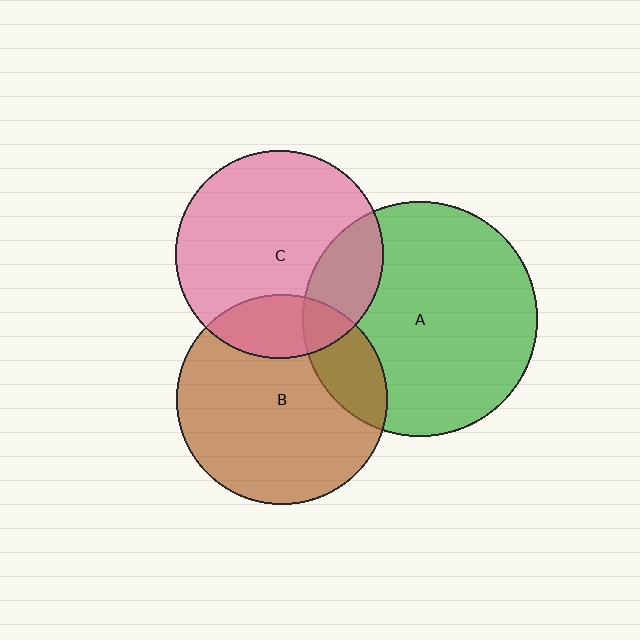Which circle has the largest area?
Circle A (green).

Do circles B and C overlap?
Yes.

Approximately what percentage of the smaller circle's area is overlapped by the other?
Approximately 20%.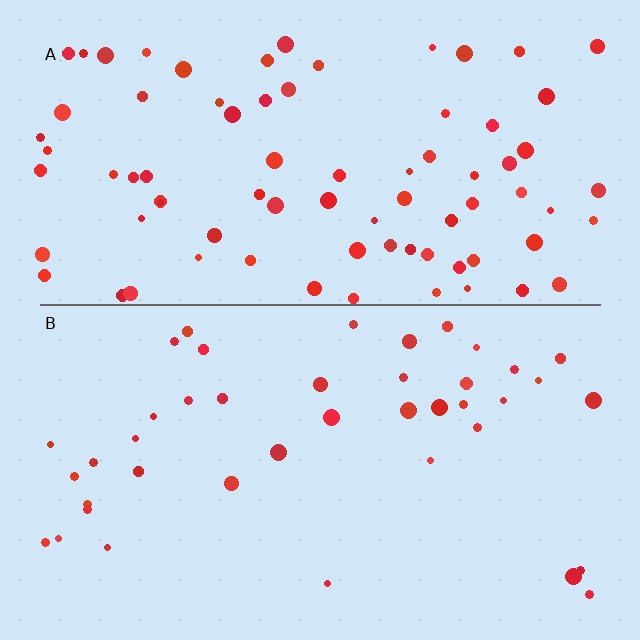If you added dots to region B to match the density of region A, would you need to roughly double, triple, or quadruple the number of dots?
Approximately double.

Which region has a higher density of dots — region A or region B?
A (the top).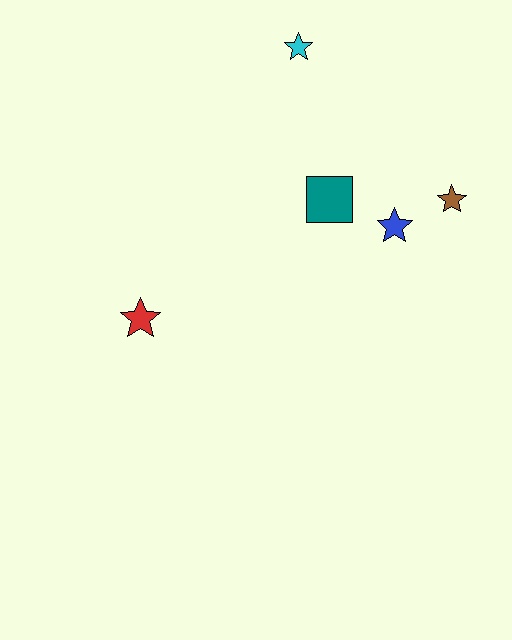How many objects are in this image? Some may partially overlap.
There are 5 objects.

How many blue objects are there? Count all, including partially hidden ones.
There is 1 blue object.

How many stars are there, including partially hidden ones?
There are 4 stars.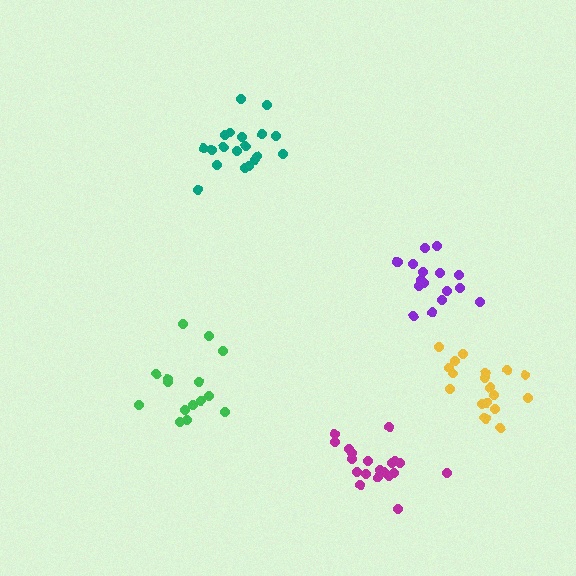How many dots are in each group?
Group 1: 20 dots, Group 2: 19 dots, Group 3: 15 dots, Group 4: 17 dots, Group 5: 19 dots (90 total).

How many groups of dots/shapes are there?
There are 5 groups.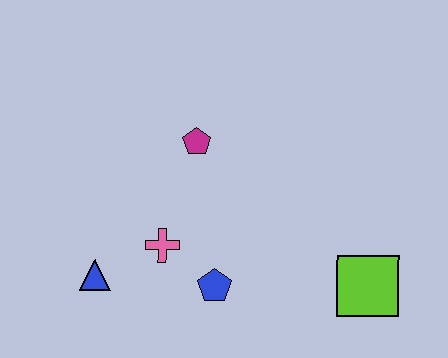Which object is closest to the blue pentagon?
The pink cross is closest to the blue pentagon.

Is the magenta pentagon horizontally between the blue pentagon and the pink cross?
Yes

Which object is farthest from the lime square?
The blue triangle is farthest from the lime square.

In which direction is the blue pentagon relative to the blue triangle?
The blue pentagon is to the right of the blue triangle.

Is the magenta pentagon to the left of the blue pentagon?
Yes